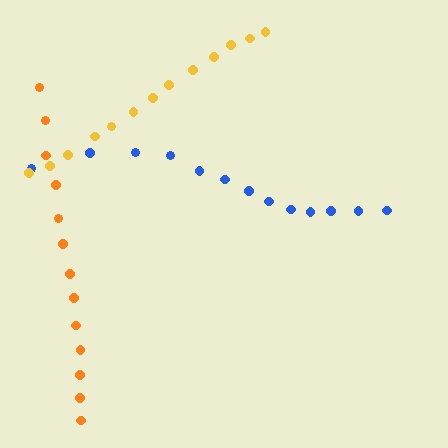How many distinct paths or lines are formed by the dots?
There are 3 distinct paths.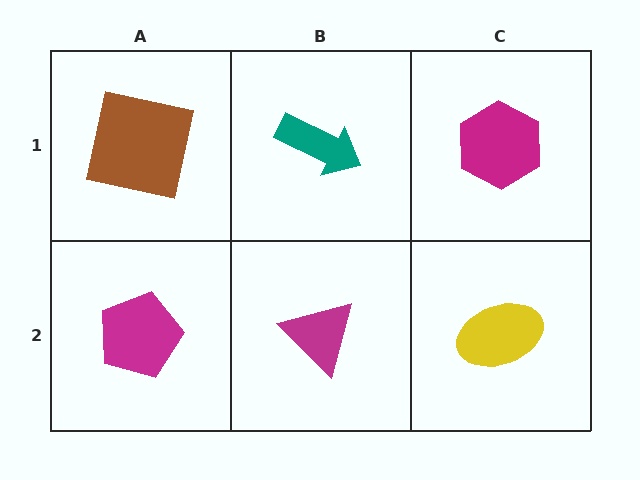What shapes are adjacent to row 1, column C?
A yellow ellipse (row 2, column C), a teal arrow (row 1, column B).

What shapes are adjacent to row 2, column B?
A teal arrow (row 1, column B), a magenta pentagon (row 2, column A), a yellow ellipse (row 2, column C).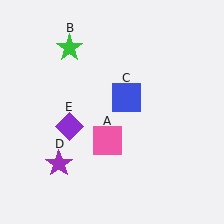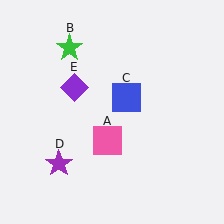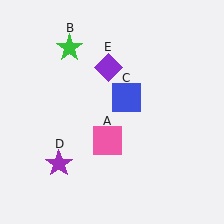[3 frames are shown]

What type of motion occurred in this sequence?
The purple diamond (object E) rotated clockwise around the center of the scene.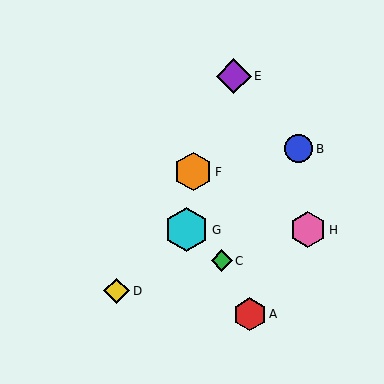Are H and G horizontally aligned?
Yes, both are at y≈230.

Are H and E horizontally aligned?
No, H is at y≈230 and E is at y≈76.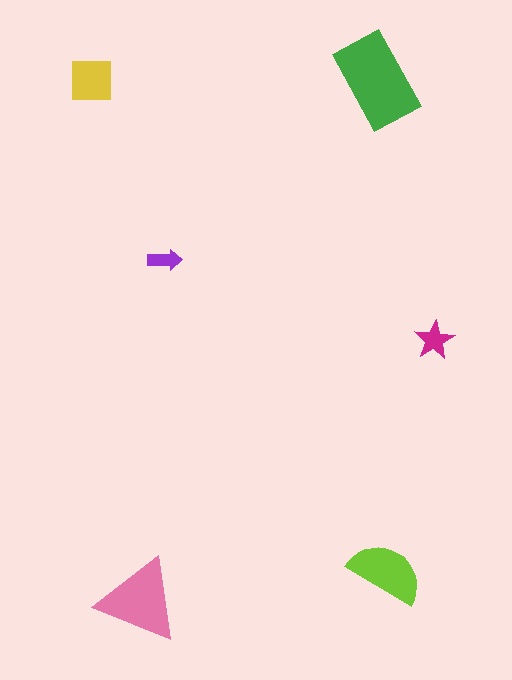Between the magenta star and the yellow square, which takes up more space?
The yellow square.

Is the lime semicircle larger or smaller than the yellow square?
Larger.